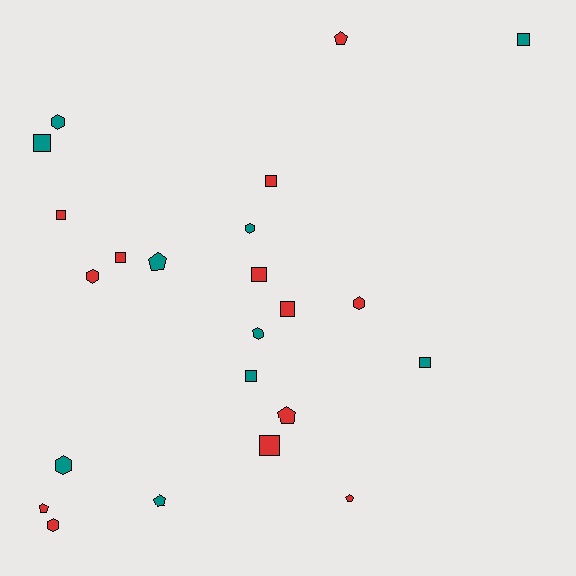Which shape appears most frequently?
Square, with 10 objects.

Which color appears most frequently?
Red, with 13 objects.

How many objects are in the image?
There are 23 objects.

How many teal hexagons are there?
There are 4 teal hexagons.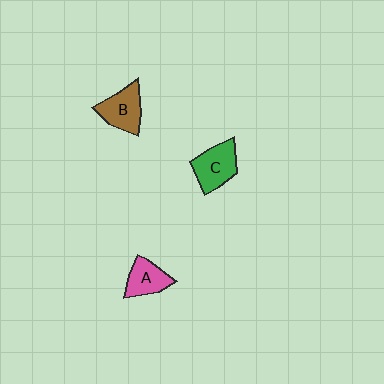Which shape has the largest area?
Shape C (green).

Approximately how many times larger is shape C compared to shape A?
Approximately 1.3 times.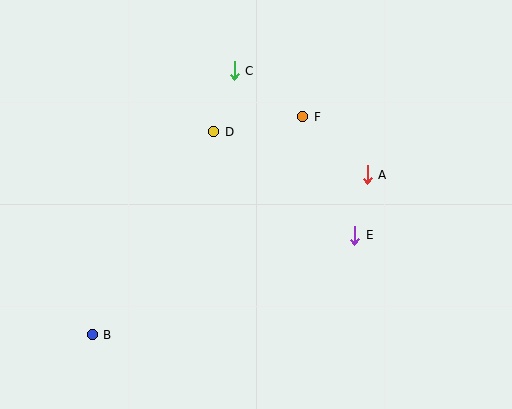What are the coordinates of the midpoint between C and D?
The midpoint between C and D is at (224, 101).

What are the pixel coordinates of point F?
Point F is at (303, 117).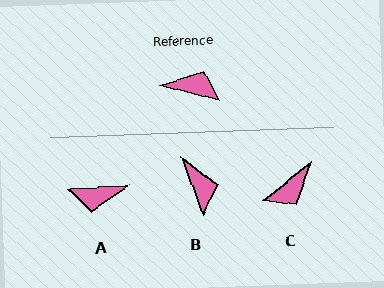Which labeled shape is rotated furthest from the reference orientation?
A, about 162 degrees away.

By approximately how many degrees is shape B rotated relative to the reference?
Approximately 56 degrees clockwise.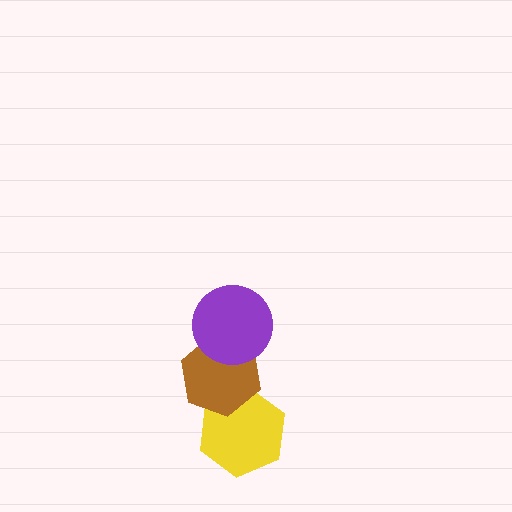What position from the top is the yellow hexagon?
The yellow hexagon is 3rd from the top.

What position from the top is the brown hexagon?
The brown hexagon is 2nd from the top.